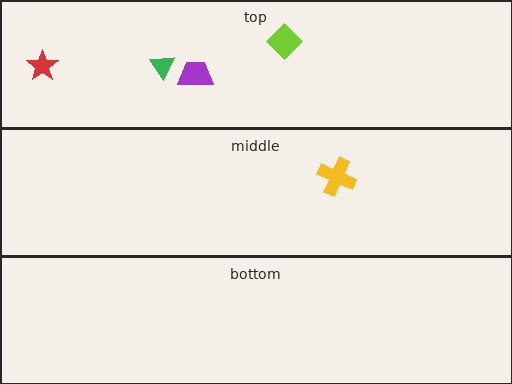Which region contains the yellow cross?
The middle region.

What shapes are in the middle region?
The yellow cross.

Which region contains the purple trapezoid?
The top region.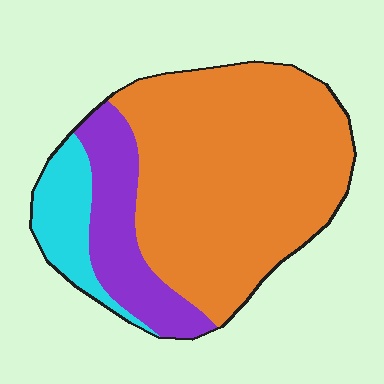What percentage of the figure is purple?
Purple covers about 20% of the figure.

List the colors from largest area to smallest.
From largest to smallest: orange, purple, cyan.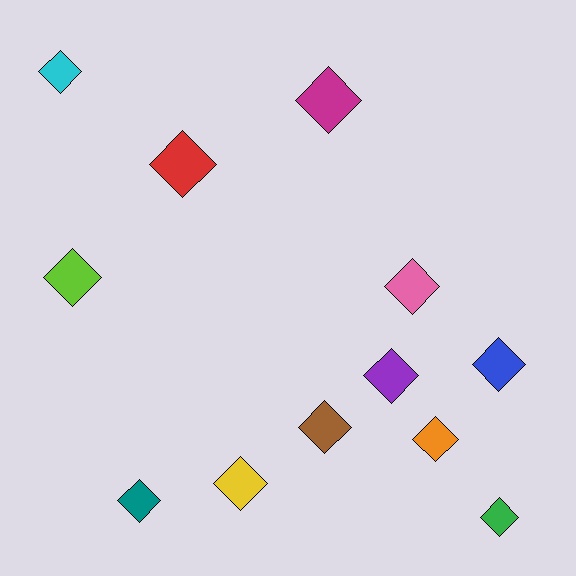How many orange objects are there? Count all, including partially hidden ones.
There is 1 orange object.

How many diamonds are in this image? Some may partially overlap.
There are 12 diamonds.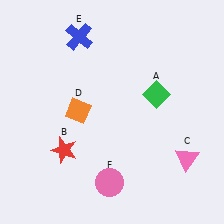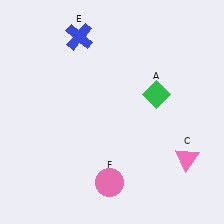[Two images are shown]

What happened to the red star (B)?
The red star (B) was removed in Image 2. It was in the bottom-left area of Image 1.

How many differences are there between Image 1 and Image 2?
There are 2 differences between the two images.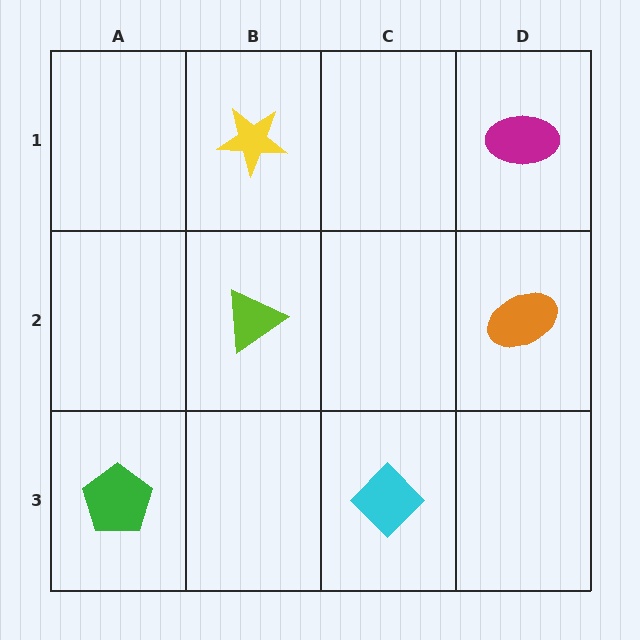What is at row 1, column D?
A magenta ellipse.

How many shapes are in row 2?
2 shapes.